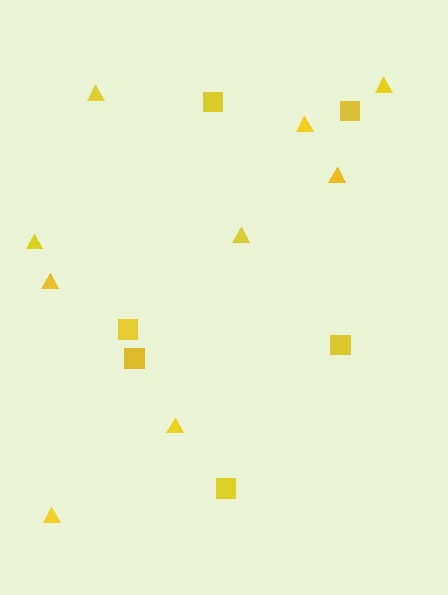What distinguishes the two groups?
There are 2 groups: one group of squares (6) and one group of triangles (9).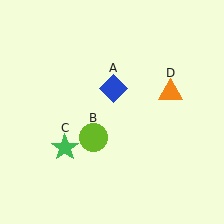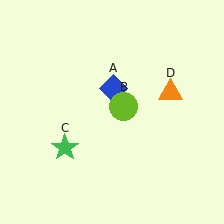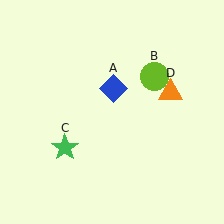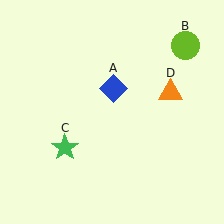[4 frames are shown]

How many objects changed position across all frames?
1 object changed position: lime circle (object B).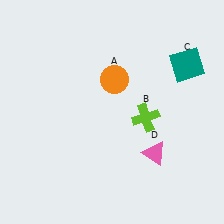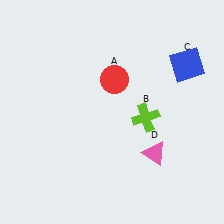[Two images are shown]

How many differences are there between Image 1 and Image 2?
There are 2 differences between the two images.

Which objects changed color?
A changed from orange to red. C changed from teal to blue.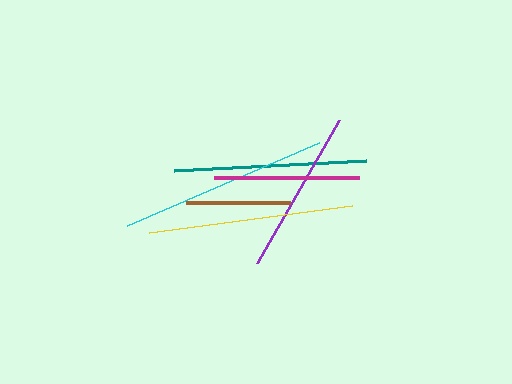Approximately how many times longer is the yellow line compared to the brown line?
The yellow line is approximately 2.0 times the length of the brown line.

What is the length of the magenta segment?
The magenta segment is approximately 145 pixels long.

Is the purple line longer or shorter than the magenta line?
The purple line is longer than the magenta line.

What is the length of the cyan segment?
The cyan segment is approximately 210 pixels long.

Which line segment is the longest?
The cyan line is the longest at approximately 210 pixels.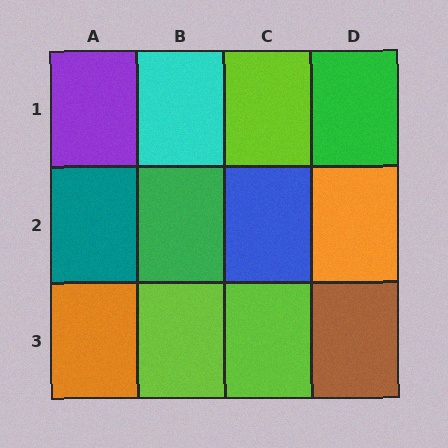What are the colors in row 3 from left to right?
Orange, lime, lime, brown.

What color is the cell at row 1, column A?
Purple.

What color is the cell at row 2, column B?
Green.